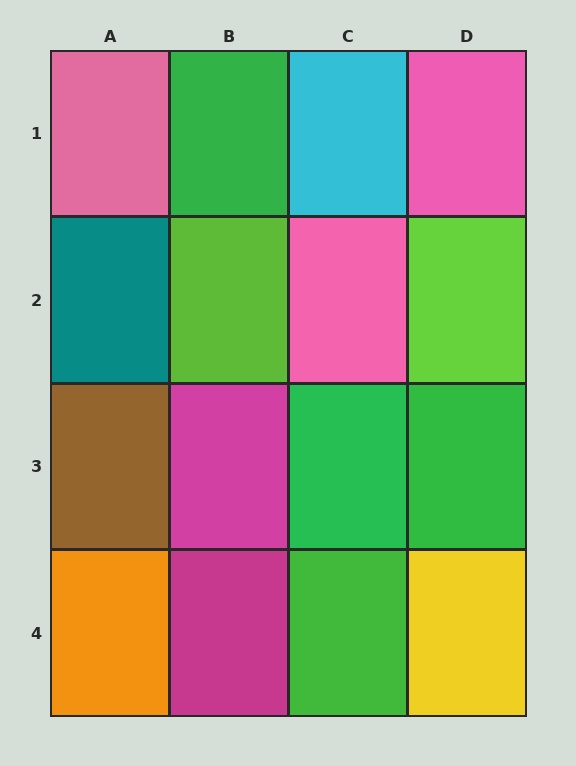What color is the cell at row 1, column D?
Pink.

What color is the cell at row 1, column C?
Cyan.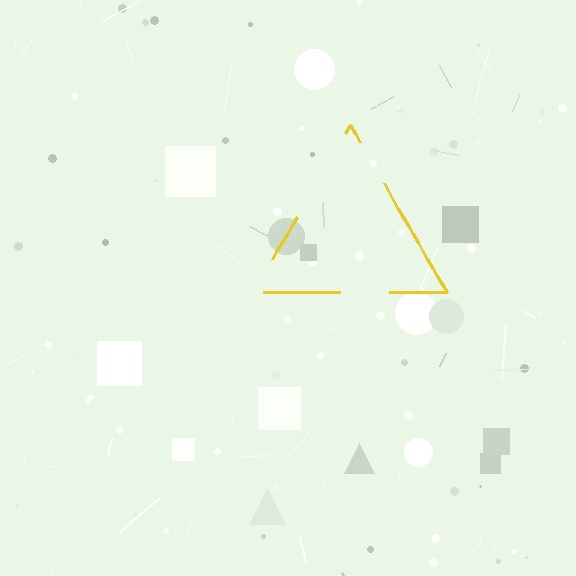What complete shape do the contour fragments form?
The contour fragments form a triangle.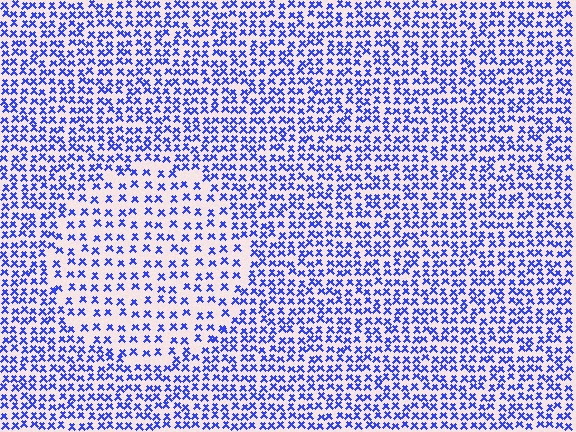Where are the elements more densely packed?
The elements are more densely packed outside the circle boundary.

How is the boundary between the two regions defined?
The boundary is defined by a change in element density (approximately 1.8x ratio). All elements are the same color, size, and shape.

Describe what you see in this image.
The image contains small blue elements arranged at two different densities. A circle-shaped region is visible where the elements are less densely packed than the surrounding area.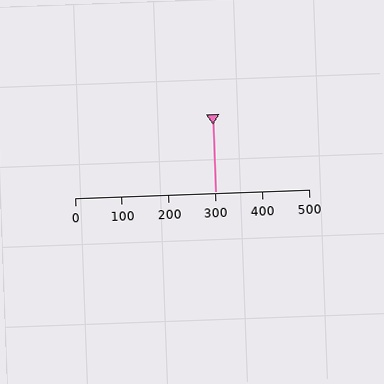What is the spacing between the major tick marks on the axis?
The major ticks are spaced 100 apart.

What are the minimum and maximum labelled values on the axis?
The axis runs from 0 to 500.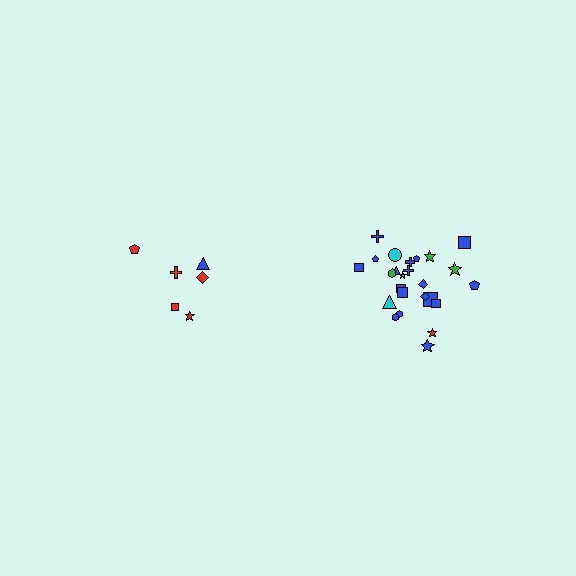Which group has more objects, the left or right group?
The right group.